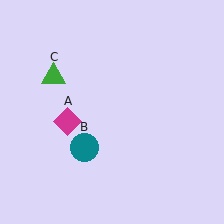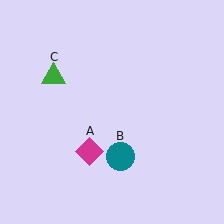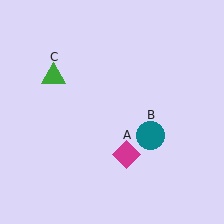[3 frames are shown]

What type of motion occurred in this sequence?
The magenta diamond (object A), teal circle (object B) rotated counterclockwise around the center of the scene.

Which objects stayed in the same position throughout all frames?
Green triangle (object C) remained stationary.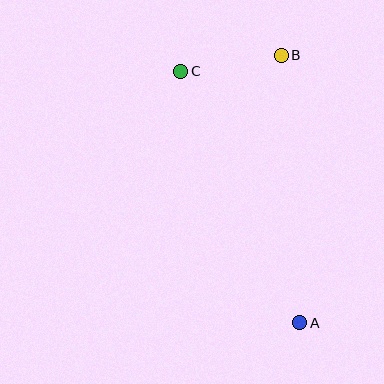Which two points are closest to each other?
Points B and C are closest to each other.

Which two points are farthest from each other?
Points A and C are farthest from each other.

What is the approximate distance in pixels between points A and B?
The distance between A and B is approximately 268 pixels.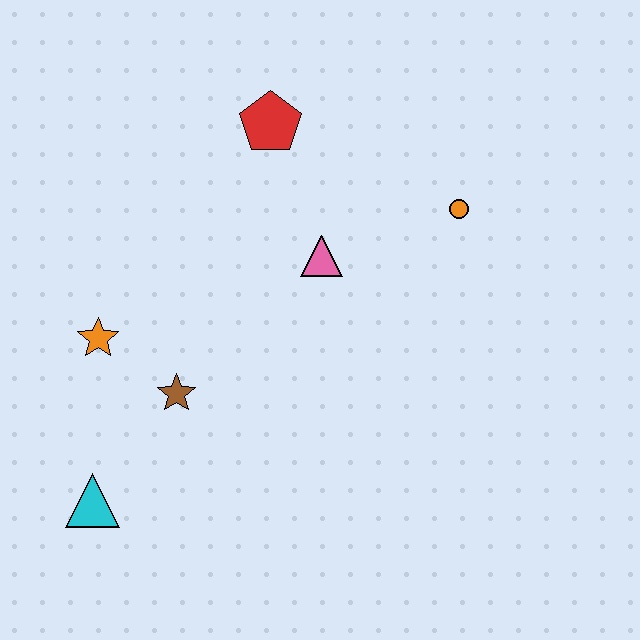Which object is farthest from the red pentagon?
The cyan triangle is farthest from the red pentagon.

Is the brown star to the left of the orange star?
No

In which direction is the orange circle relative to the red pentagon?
The orange circle is to the right of the red pentagon.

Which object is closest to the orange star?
The brown star is closest to the orange star.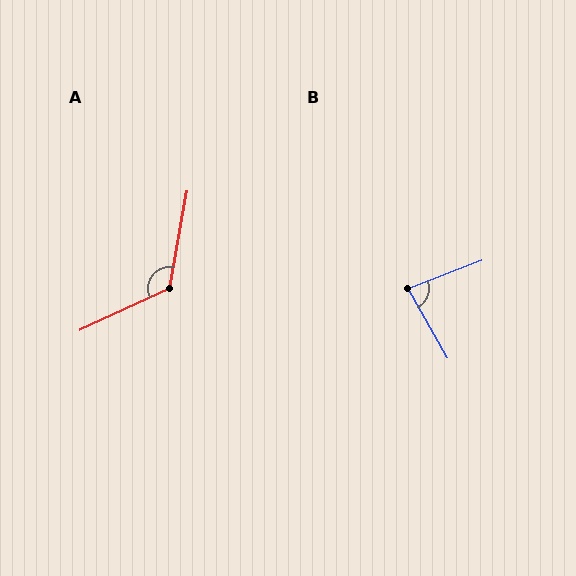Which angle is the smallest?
B, at approximately 82 degrees.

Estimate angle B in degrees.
Approximately 82 degrees.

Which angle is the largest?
A, at approximately 125 degrees.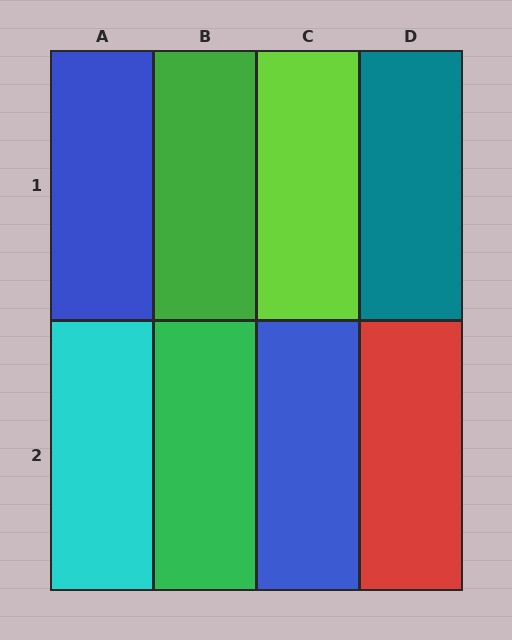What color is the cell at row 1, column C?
Lime.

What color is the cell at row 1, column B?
Green.